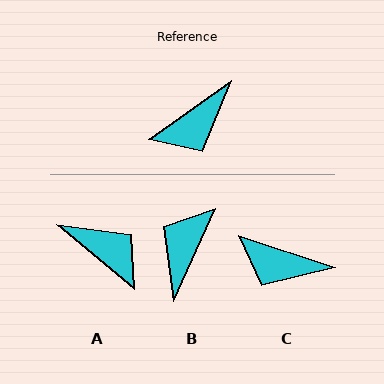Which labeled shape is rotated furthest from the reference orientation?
B, about 149 degrees away.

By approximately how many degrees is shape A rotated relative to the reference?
Approximately 105 degrees counter-clockwise.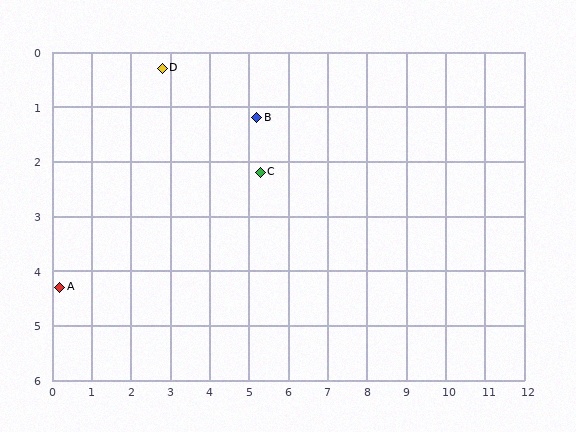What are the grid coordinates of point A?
Point A is at approximately (0.2, 4.3).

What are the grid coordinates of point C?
Point C is at approximately (5.3, 2.2).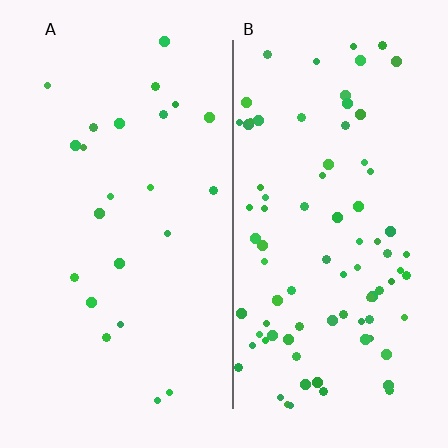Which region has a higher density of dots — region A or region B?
B (the right).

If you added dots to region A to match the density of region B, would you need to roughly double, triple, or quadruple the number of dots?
Approximately quadruple.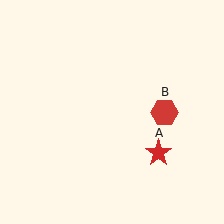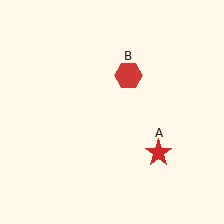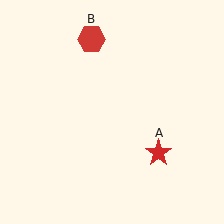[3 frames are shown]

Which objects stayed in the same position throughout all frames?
Red star (object A) remained stationary.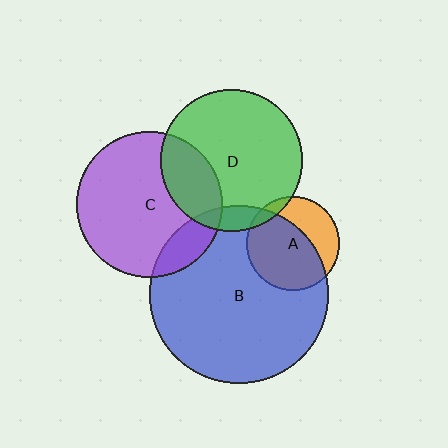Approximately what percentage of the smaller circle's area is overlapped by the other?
Approximately 25%.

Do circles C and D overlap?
Yes.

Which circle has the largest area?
Circle B (blue).